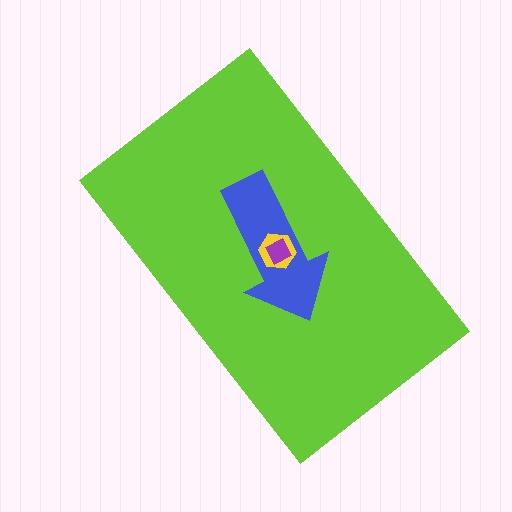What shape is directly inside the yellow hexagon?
The purple diamond.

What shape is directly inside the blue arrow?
The yellow hexagon.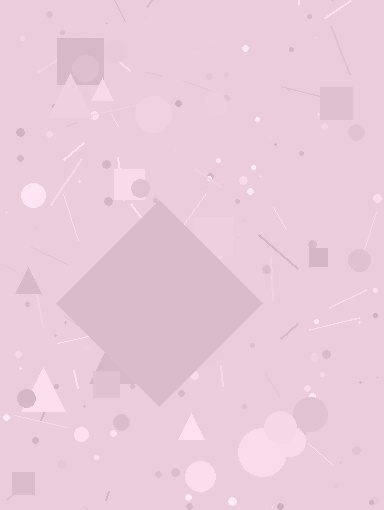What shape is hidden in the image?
A diamond is hidden in the image.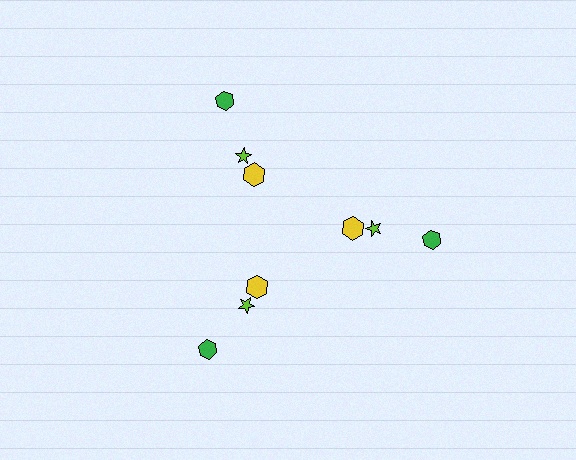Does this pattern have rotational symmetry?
Yes, this pattern has 3-fold rotational symmetry. It looks the same after rotating 120 degrees around the center.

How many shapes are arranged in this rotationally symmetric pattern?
There are 9 shapes, arranged in 3 groups of 3.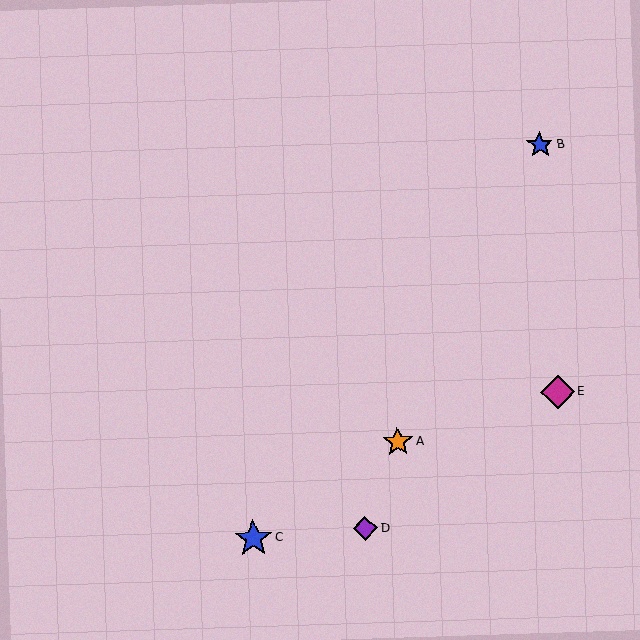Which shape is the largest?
The blue star (labeled C) is the largest.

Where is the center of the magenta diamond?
The center of the magenta diamond is at (558, 392).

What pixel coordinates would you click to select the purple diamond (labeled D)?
Click at (365, 528) to select the purple diamond D.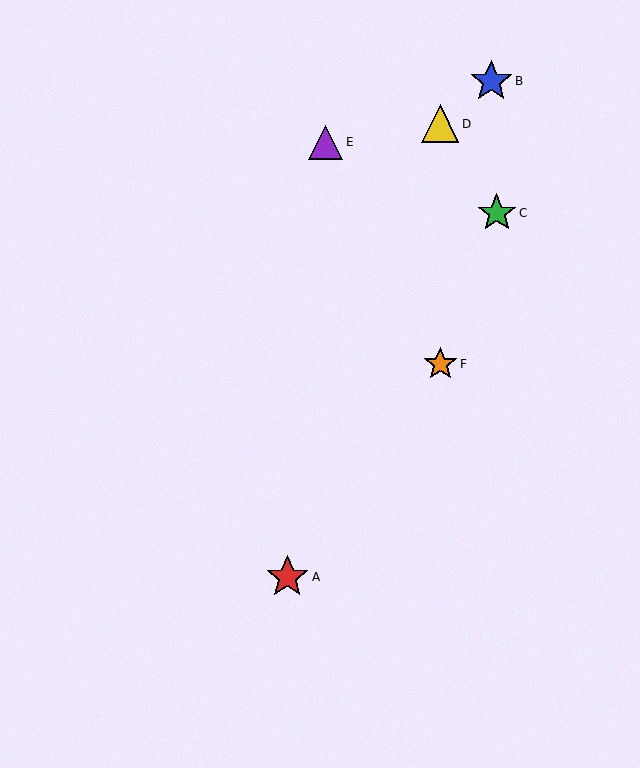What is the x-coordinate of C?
Object C is at x≈497.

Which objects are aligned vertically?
Objects D, F are aligned vertically.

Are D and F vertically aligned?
Yes, both are at x≈440.